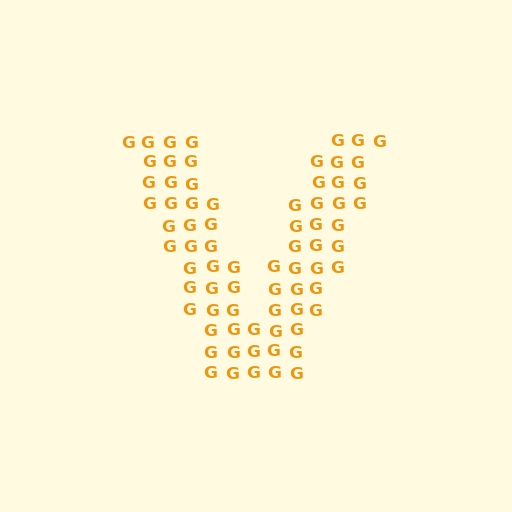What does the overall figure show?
The overall figure shows the letter V.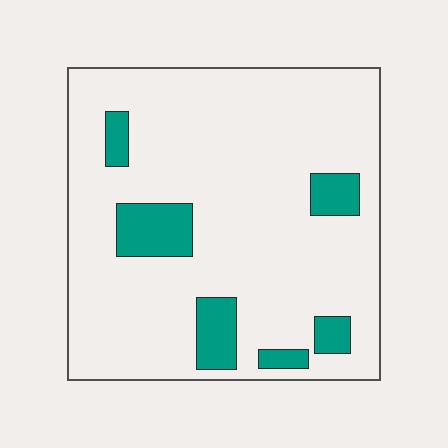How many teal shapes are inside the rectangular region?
6.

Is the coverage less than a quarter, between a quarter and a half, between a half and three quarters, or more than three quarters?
Less than a quarter.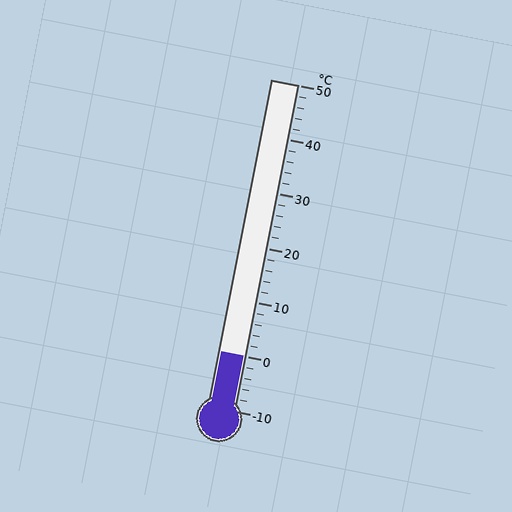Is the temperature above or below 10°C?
The temperature is below 10°C.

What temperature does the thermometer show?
The thermometer shows approximately 0°C.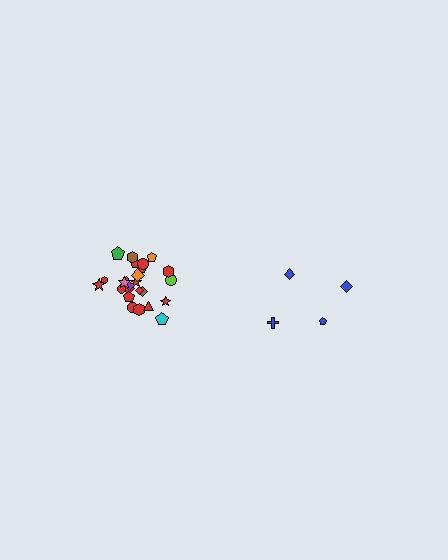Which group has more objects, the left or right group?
The left group.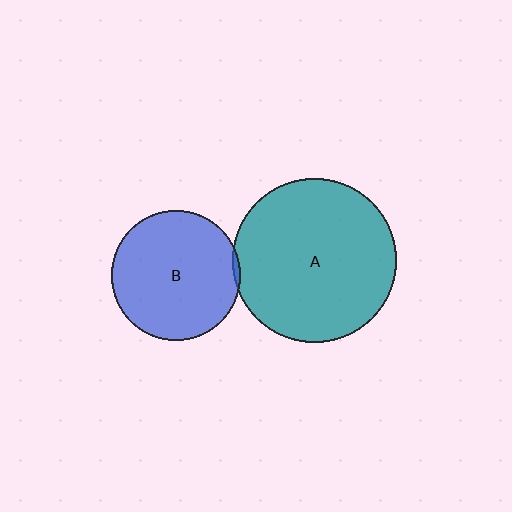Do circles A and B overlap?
Yes.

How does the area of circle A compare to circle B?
Approximately 1.6 times.